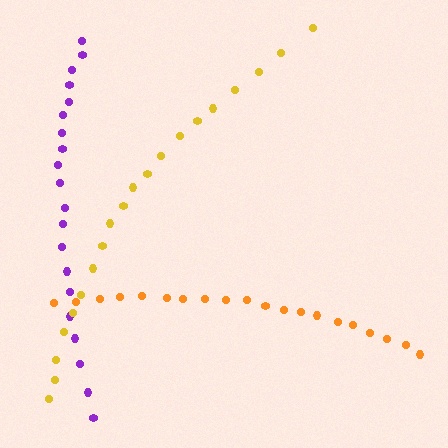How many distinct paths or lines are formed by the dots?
There are 3 distinct paths.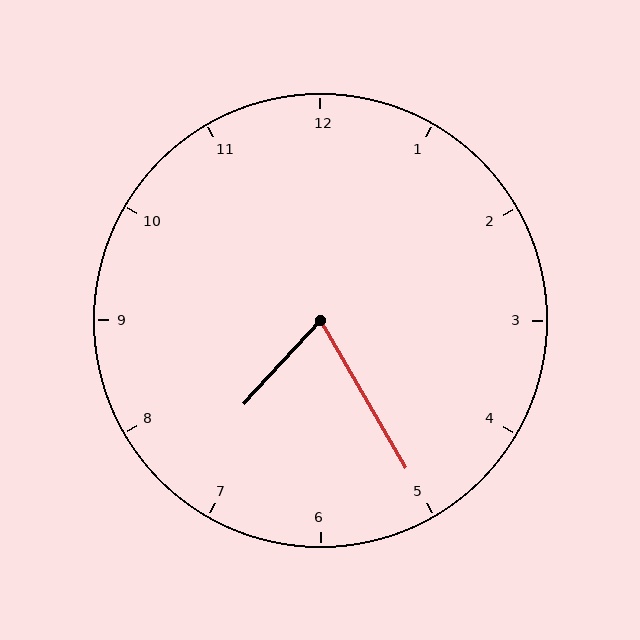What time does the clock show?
7:25.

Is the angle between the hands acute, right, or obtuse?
It is acute.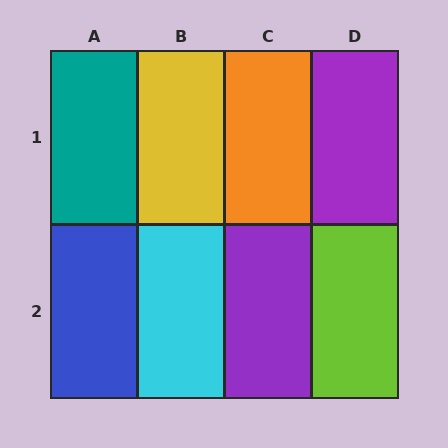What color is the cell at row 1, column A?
Teal.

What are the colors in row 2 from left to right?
Blue, cyan, purple, lime.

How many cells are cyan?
1 cell is cyan.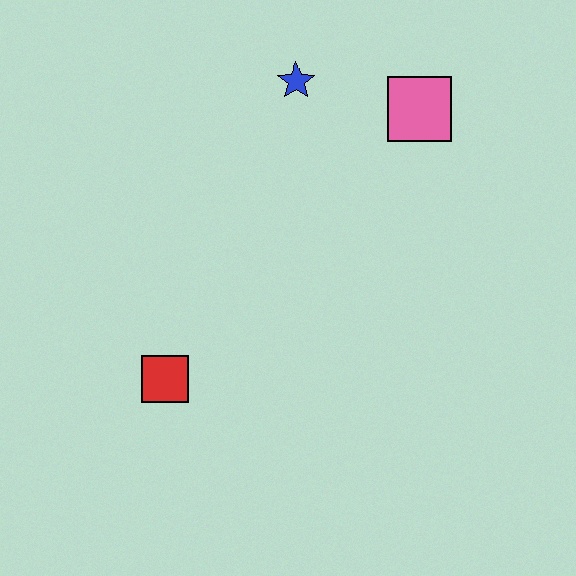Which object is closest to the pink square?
The blue star is closest to the pink square.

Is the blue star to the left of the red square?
No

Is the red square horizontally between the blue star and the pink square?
No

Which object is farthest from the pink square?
The red square is farthest from the pink square.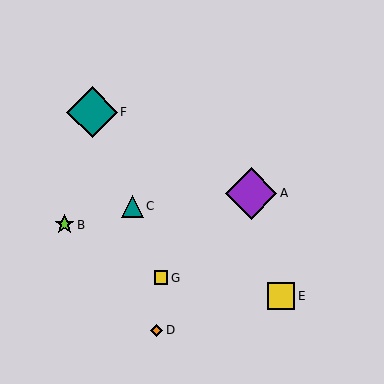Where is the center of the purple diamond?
The center of the purple diamond is at (251, 193).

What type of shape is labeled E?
Shape E is a yellow square.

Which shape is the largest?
The purple diamond (labeled A) is the largest.